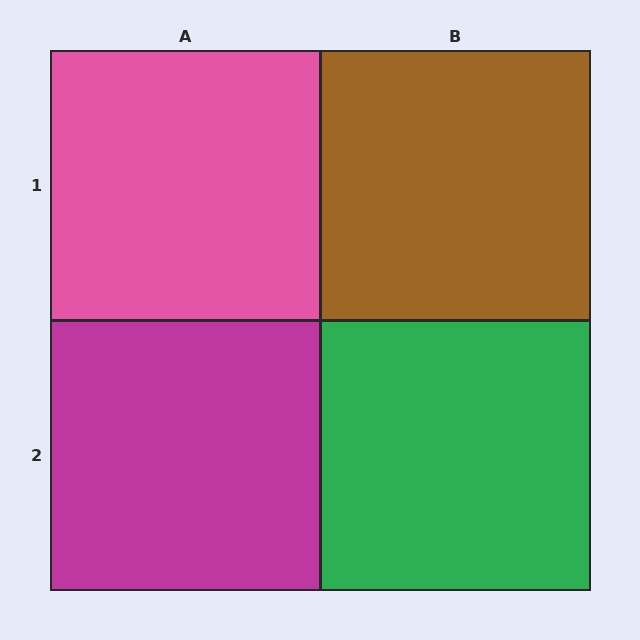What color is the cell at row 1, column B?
Brown.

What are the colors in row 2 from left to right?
Magenta, green.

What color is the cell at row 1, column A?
Pink.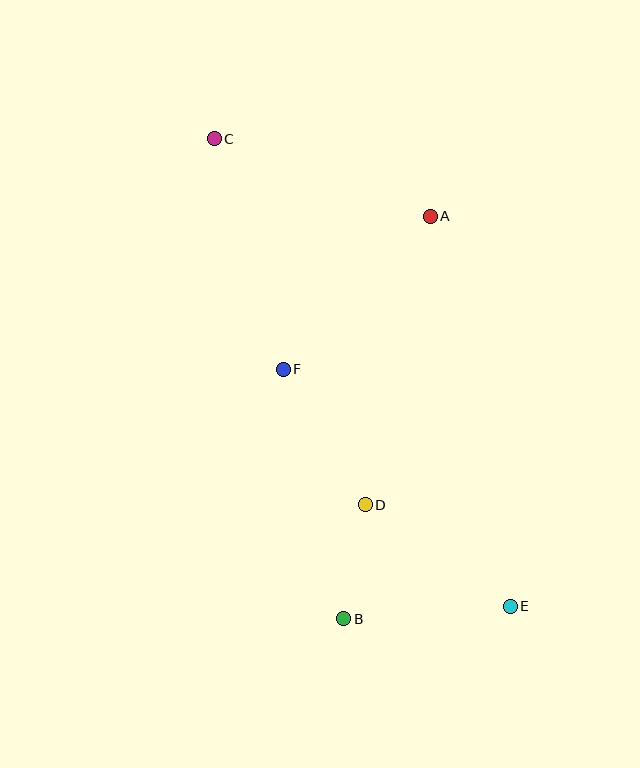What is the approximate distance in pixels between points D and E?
The distance between D and E is approximately 177 pixels.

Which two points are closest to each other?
Points B and D are closest to each other.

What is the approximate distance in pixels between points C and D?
The distance between C and D is approximately 396 pixels.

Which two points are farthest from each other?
Points C and E are farthest from each other.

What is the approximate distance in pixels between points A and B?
The distance between A and B is approximately 411 pixels.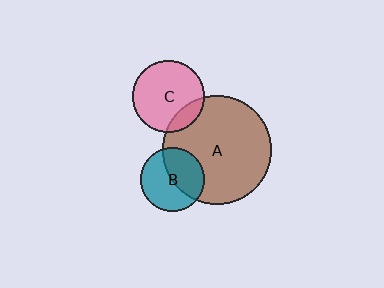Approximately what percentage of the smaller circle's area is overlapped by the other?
Approximately 15%.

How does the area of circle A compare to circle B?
Approximately 2.9 times.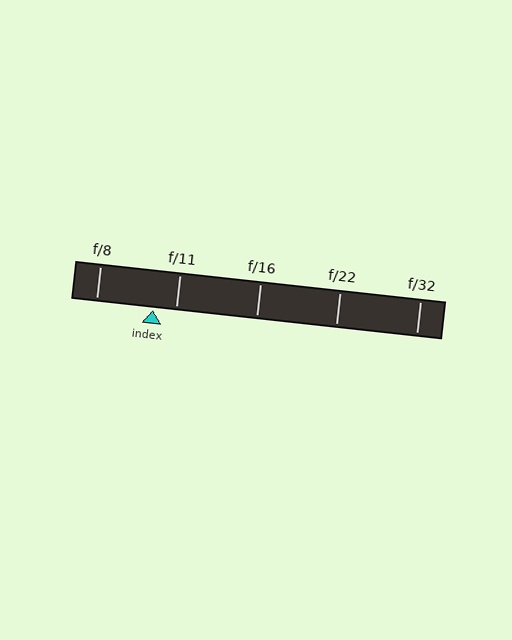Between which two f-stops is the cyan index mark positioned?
The index mark is between f/8 and f/11.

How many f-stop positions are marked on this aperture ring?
There are 5 f-stop positions marked.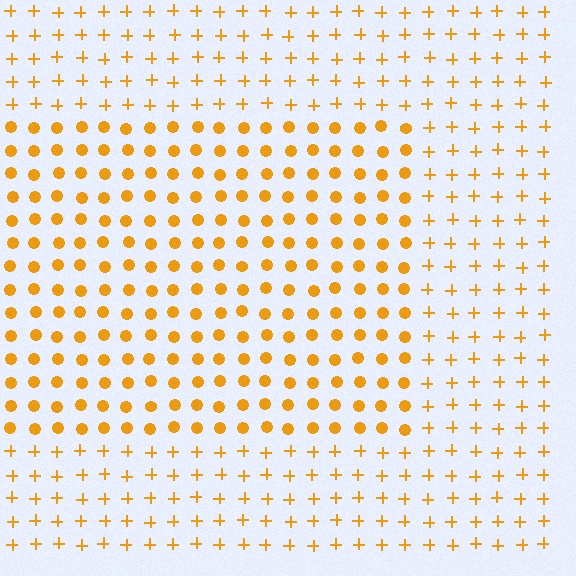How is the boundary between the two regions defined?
The boundary is defined by a change in element shape: circles inside vs. plus signs outside. All elements share the same color and spacing.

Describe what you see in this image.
The image is filled with small orange elements arranged in a uniform grid. A rectangle-shaped region contains circles, while the surrounding area contains plus signs. The boundary is defined purely by the change in element shape.